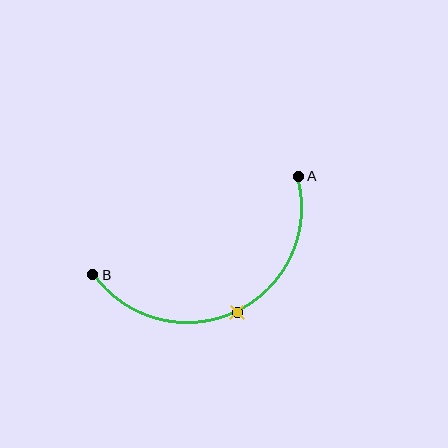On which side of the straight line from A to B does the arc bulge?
The arc bulges below the straight line connecting A and B.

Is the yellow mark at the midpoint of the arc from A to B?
Yes. The yellow mark lies on the arc at equal arc-length from both A and B — it is the arc midpoint.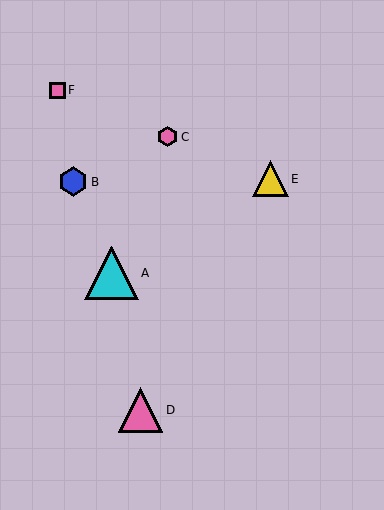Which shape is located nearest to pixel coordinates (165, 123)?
The pink hexagon (labeled C) at (168, 137) is nearest to that location.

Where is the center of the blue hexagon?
The center of the blue hexagon is at (73, 182).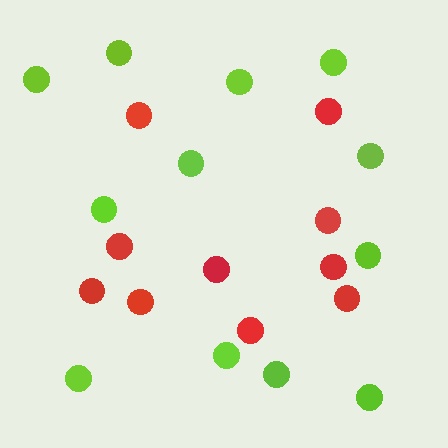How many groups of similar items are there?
There are 2 groups: one group of red circles (10) and one group of lime circles (12).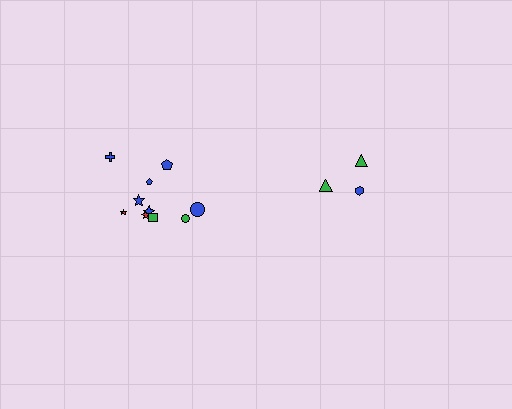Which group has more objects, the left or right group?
The left group.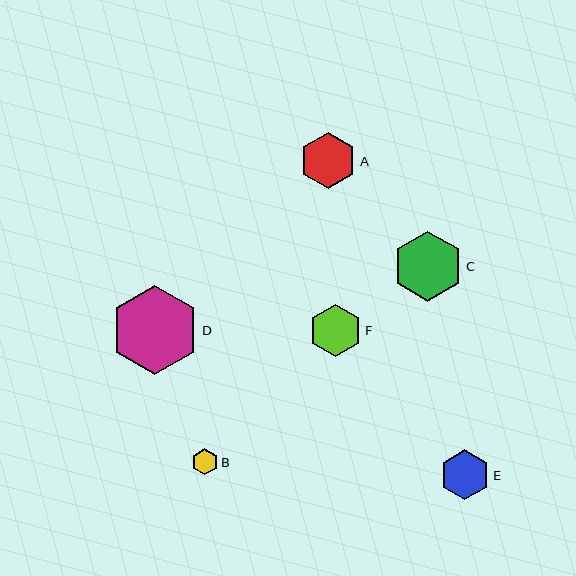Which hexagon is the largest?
Hexagon D is the largest with a size of approximately 89 pixels.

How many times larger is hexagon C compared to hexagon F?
Hexagon C is approximately 1.3 times the size of hexagon F.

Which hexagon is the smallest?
Hexagon B is the smallest with a size of approximately 26 pixels.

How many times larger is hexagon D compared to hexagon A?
Hexagon D is approximately 1.6 times the size of hexagon A.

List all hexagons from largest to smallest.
From largest to smallest: D, C, A, F, E, B.